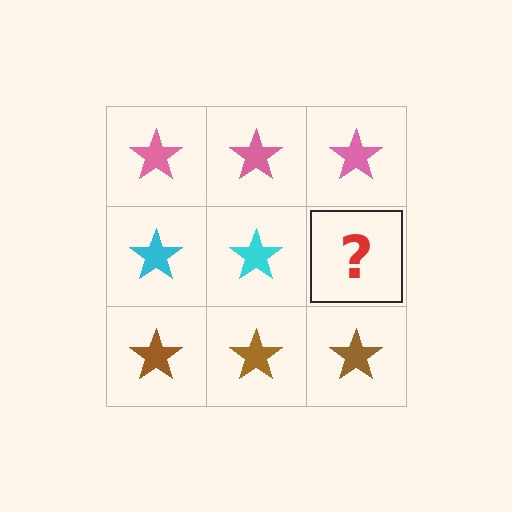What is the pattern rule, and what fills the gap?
The rule is that each row has a consistent color. The gap should be filled with a cyan star.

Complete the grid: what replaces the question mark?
The question mark should be replaced with a cyan star.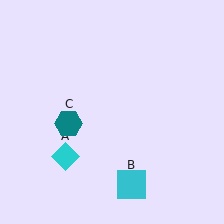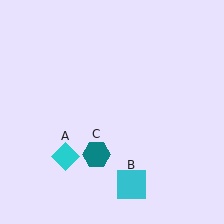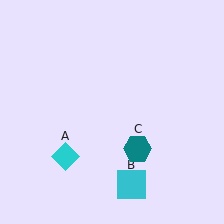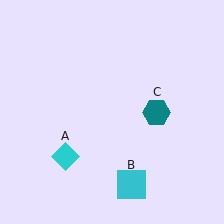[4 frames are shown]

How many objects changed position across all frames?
1 object changed position: teal hexagon (object C).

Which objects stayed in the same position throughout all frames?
Cyan diamond (object A) and cyan square (object B) remained stationary.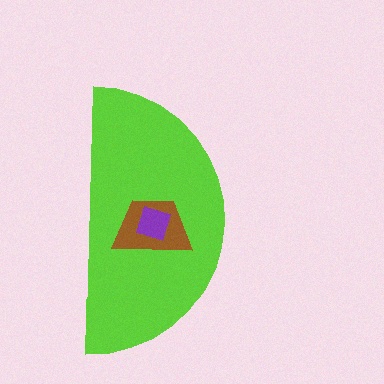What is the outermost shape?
The lime semicircle.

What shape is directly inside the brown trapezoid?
The purple diamond.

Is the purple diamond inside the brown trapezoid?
Yes.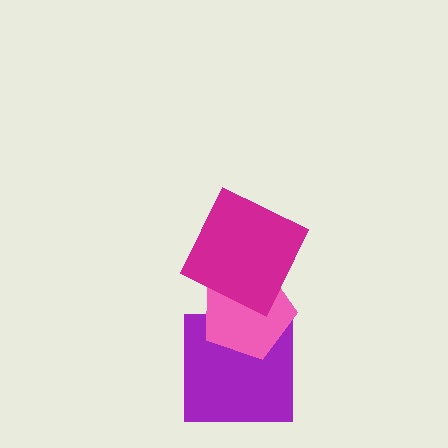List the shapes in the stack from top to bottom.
From top to bottom: the magenta square, the pink pentagon, the purple square.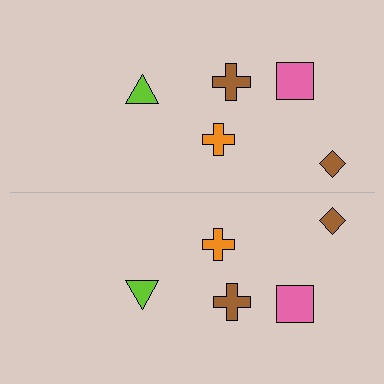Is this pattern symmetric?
Yes, this pattern has bilateral (reflection) symmetry.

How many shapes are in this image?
There are 10 shapes in this image.